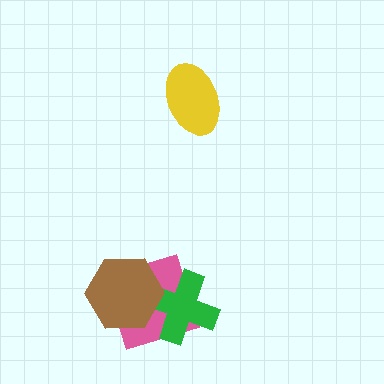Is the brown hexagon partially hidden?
No, no other shape covers it.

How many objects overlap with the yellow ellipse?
0 objects overlap with the yellow ellipse.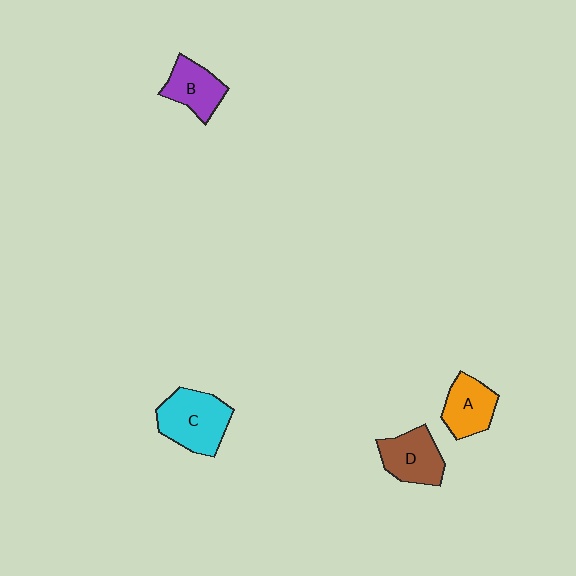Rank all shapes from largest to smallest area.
From largest to smallest: C (cyan), D (brown), A (orange), B (purple).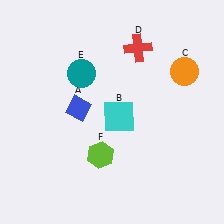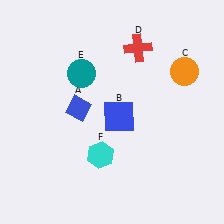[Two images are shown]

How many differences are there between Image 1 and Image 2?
There are 2 differences between the two images.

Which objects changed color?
B changed from cyan to blue. F changed from lime to cyan.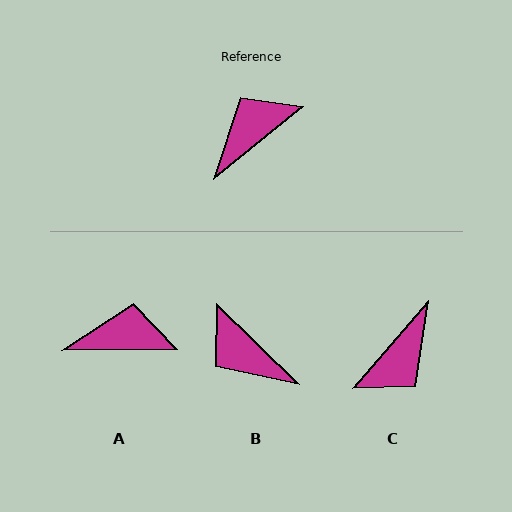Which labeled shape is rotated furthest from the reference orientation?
C, about 170 degrees away.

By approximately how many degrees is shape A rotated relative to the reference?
Approximately 39 degrees clockwise.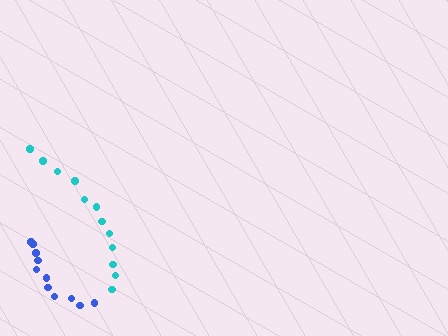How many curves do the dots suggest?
There are 2 distinct paths.